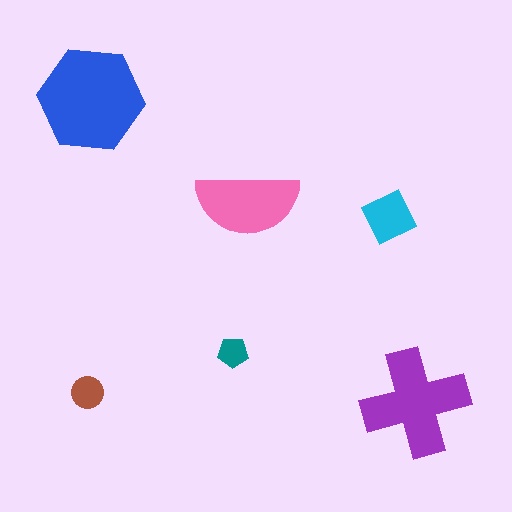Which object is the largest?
The blue hexagon.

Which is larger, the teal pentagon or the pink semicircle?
The pink semicircle.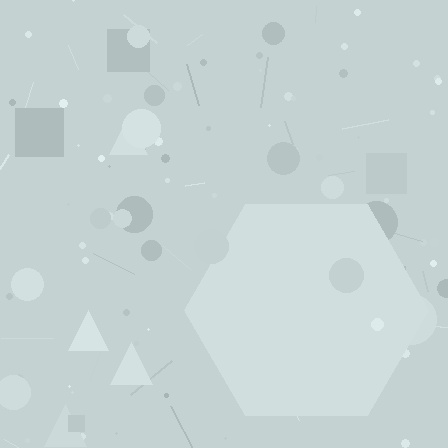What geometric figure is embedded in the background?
A hexagon is embedded in the background.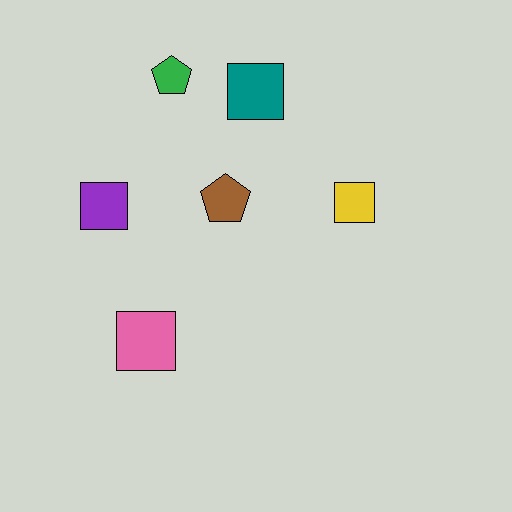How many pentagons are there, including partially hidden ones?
There are 2 pentagons.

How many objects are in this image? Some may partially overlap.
There are 6 objects.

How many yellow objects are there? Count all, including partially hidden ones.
There is 1 yellow object.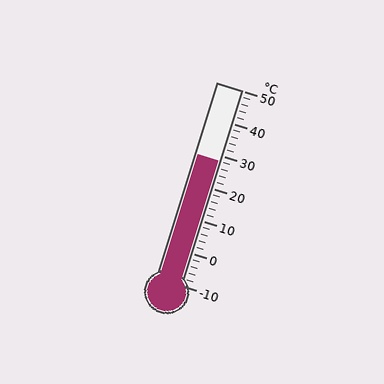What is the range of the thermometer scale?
The thermometer scale ranges from -10°C to 50°C.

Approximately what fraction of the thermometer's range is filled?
The thermometer is filled to approximately 65% of its range.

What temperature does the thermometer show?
The thermometer shows approximately 28°C.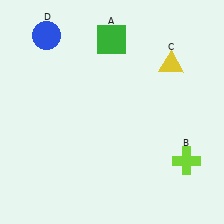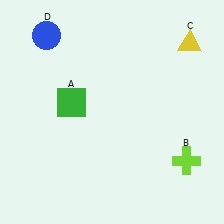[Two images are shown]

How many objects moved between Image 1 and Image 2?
2 objects moved between the two images.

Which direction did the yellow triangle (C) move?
The yellow triangle (C) moved up.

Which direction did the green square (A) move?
The green square (A) moved down.